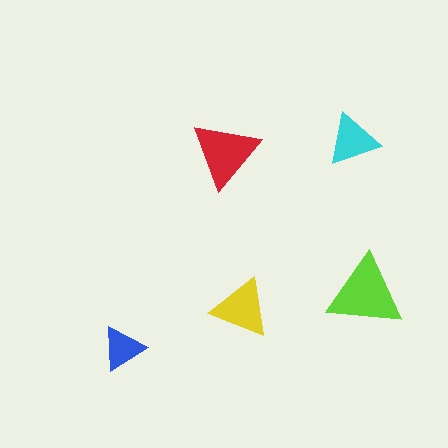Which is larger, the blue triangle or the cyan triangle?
The cyan one.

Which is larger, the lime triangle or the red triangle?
The lime one.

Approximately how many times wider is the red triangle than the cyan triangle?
About 1.5 times wider.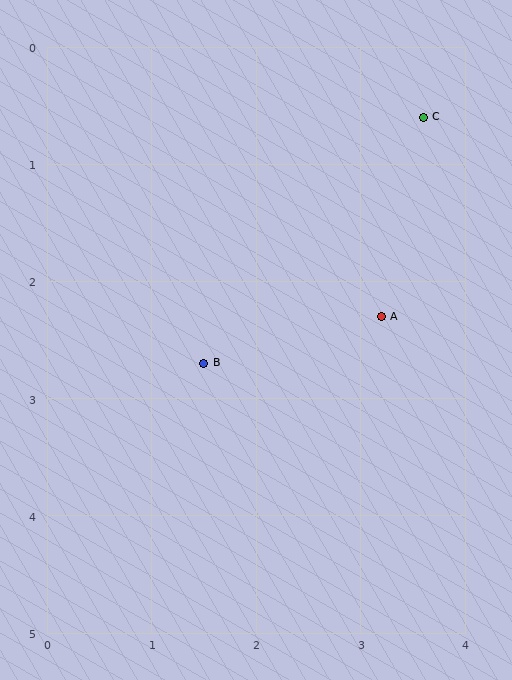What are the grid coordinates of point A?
Point A is at approximately (3.2, 2.3).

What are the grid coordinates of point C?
Point C is at approximately (3.6, 0.6).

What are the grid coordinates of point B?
Point B is at approximately (1.5, 2.7).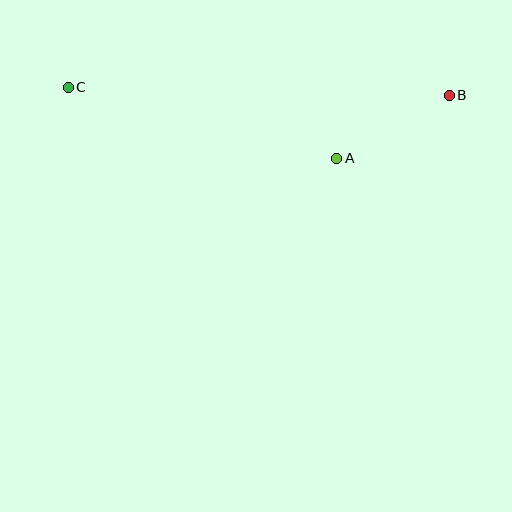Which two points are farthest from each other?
Points B and C are farthest from each other.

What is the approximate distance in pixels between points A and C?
The distance between A and C is approximately 278 pixels.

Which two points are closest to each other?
Points A and B are closest to each other.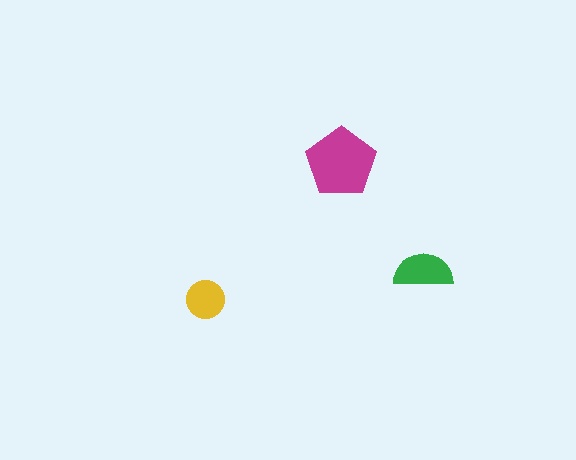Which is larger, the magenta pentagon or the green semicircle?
The magenta pentagon.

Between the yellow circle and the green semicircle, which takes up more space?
The green semicircle.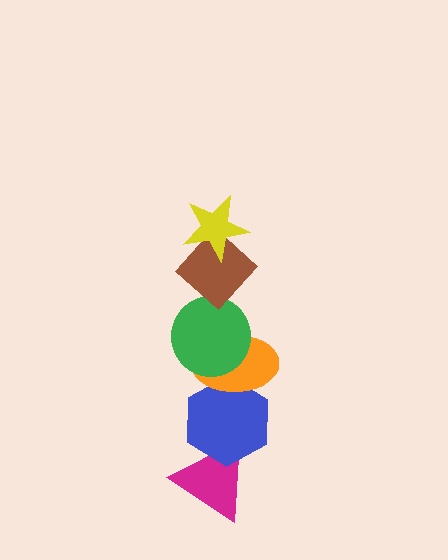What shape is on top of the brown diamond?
The yellow star is on top of the brown diamond.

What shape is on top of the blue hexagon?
The orange ellipse is on top of the blue hexagon.